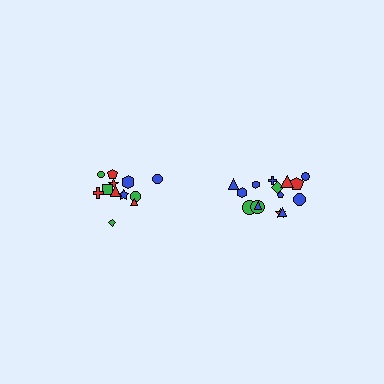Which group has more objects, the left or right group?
The right group.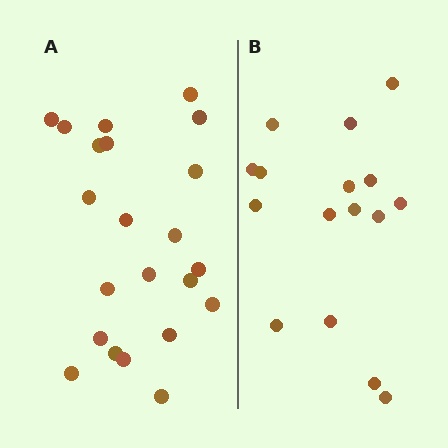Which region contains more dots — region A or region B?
Region A (the left region) has more dots.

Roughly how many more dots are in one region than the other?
Region A has about 6 more dots than region B.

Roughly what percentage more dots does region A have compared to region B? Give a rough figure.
About 40% more.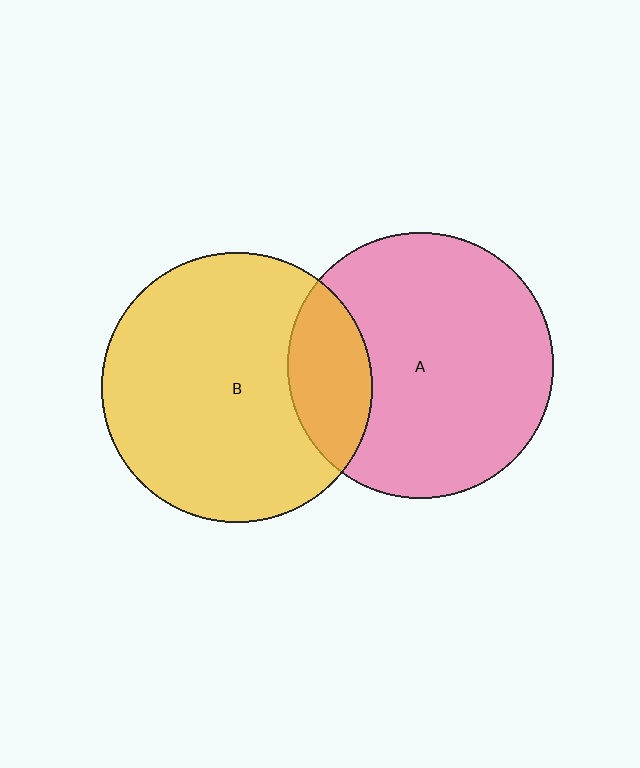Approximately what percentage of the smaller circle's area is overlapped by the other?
Approximately 20%.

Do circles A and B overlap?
Yes.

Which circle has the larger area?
Circle B (yellow).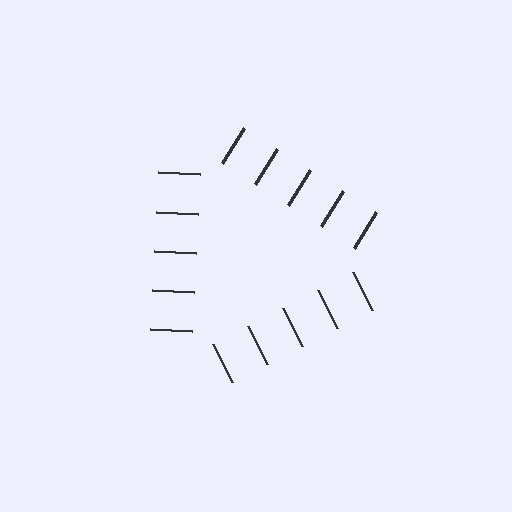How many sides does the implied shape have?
3 sides — the line-ends trace a triangle.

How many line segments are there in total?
15 — 5 along each of the 3 edges.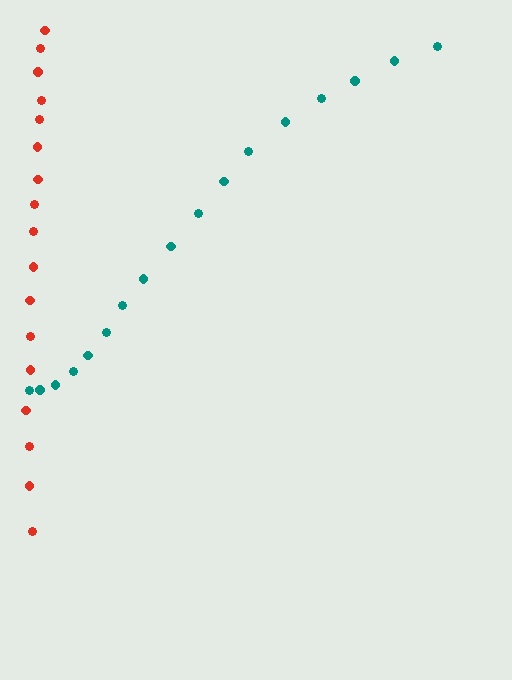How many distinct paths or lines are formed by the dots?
There are 2 distinct paths.